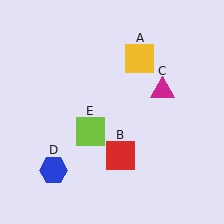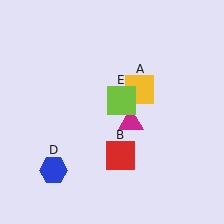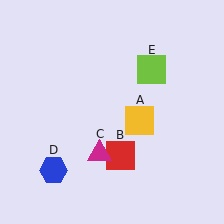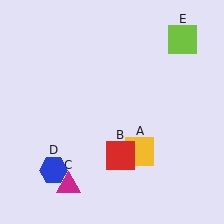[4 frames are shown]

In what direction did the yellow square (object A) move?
The yellow square (object A) moved down.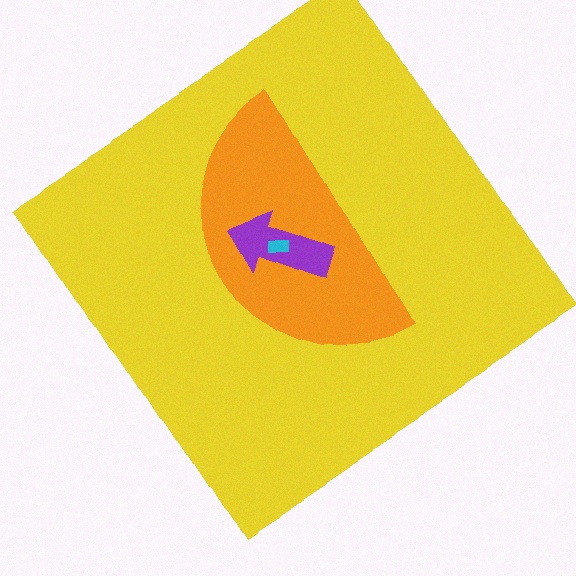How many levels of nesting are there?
4.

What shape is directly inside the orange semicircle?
The purple arrow.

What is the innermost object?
The cyan rectangle.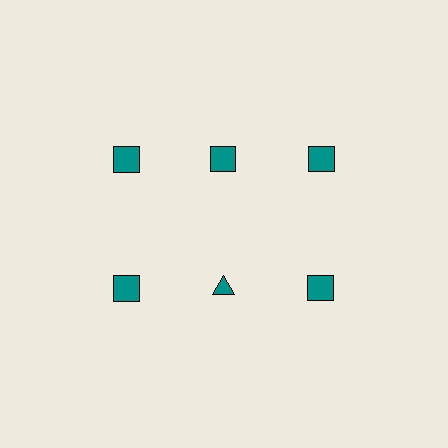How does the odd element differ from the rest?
It has a different shape: triangle instead of square.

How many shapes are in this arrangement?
There are 6 shapes arranged in a grid pattern.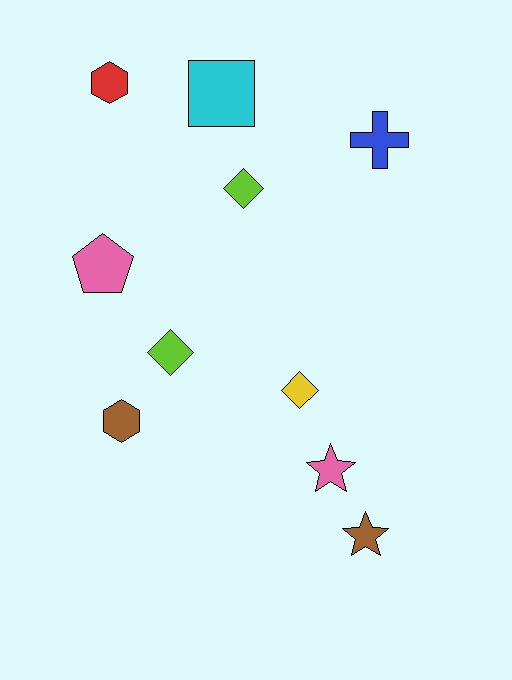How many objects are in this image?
There are 10 objects.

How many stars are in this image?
There are 2 stars.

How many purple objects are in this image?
There are no purple objects.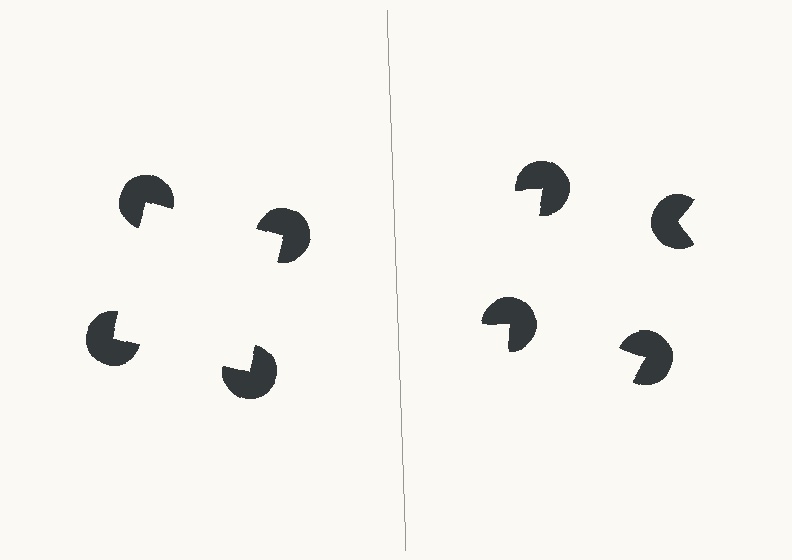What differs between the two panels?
The pac-man discs are positioned identically on both sides; only the wedge orientations differ. On the left they align to a square; on the right they are misaligned.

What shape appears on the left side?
An illusory square.